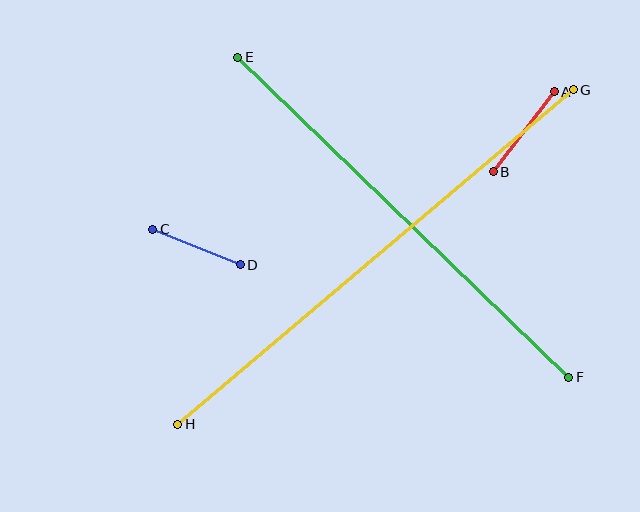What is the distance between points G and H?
The distance is approximately 518 pixels.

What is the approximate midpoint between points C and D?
The midpoint is at approximately (197, 247) pixels.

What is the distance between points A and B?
The distance is approximately 100 pixels.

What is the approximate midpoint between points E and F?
The midpoint is at approximately (403, 217) pixels.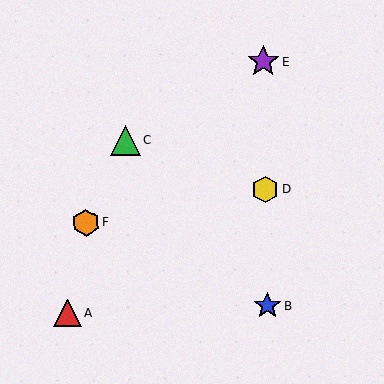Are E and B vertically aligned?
Yes, both are at x≈263.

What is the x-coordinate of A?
Object A is at x≈67.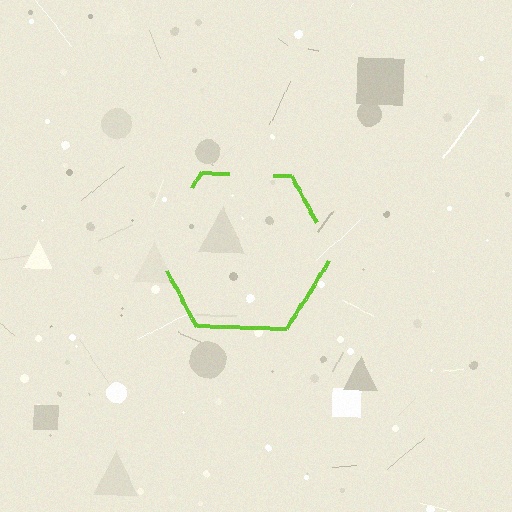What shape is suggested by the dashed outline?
The dashed outline suggests a hexagon.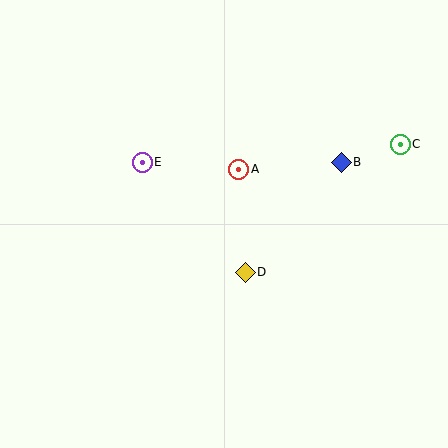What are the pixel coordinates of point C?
Point C is at (400, 144).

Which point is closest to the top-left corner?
Point E is closest to the top-left corner.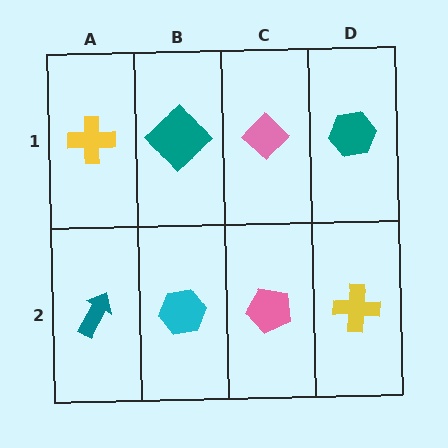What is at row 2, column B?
A cyan hexagon.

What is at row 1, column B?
A teal diamond.